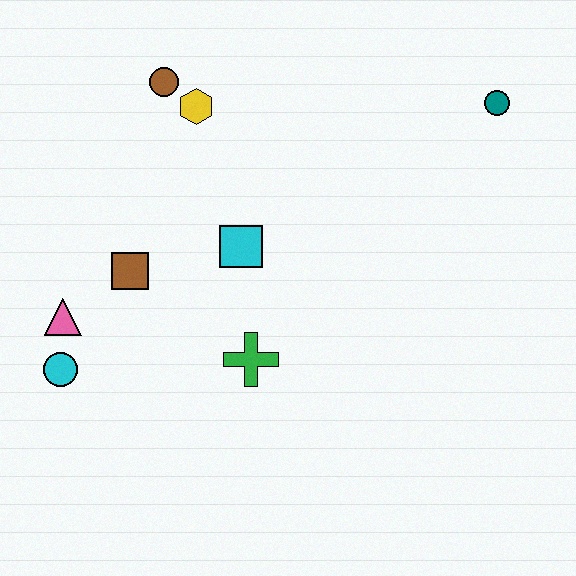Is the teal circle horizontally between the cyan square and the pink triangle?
No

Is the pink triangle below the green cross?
No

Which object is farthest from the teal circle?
The cyan circle is farthest from the teal circle.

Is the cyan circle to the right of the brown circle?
No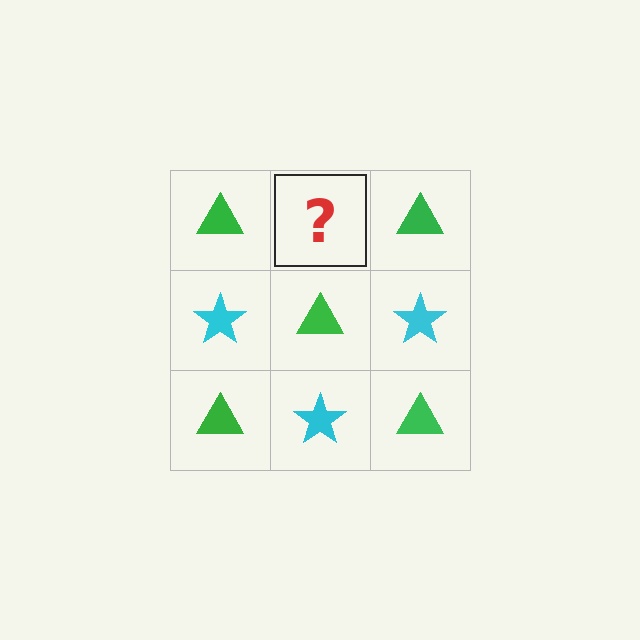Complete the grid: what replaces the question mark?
The question mark should be replaced with a cyan star.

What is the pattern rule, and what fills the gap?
The rule is that it alternates green triangle and cyan star in a checkerboard pattern. The gap should be filled with a cyan star.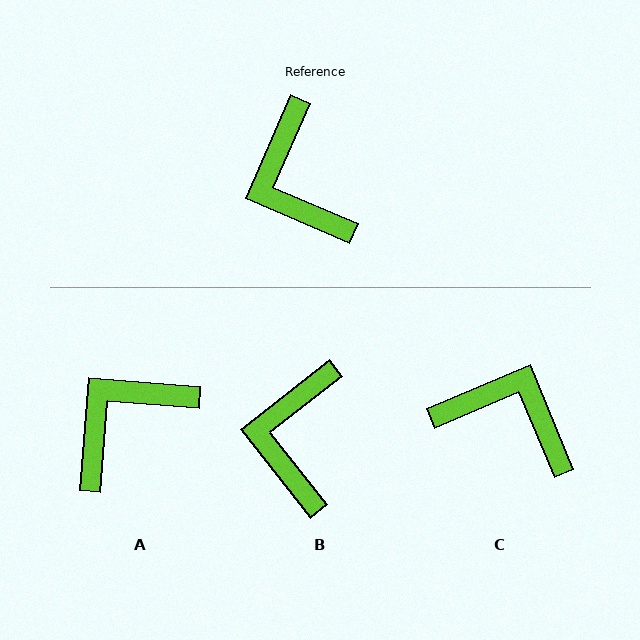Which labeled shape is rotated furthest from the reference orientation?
C, about 134 degrees away.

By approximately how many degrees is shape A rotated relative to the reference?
Approximately 71 degrees clockwise.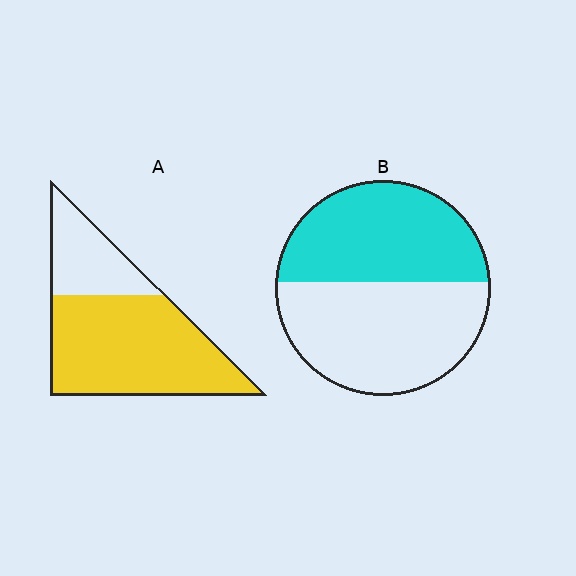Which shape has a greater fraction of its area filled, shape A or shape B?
Shape A.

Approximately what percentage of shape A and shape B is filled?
A is approximately 70% and B is approximately 45%.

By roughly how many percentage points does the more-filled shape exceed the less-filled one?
By roughly 25 percentage points (A over B).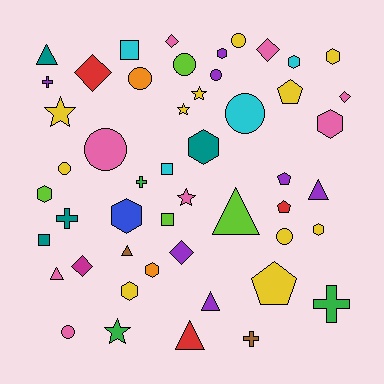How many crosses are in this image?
There are 5 crosses.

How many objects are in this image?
There are 50 objects.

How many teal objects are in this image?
There are 4 teal objects.